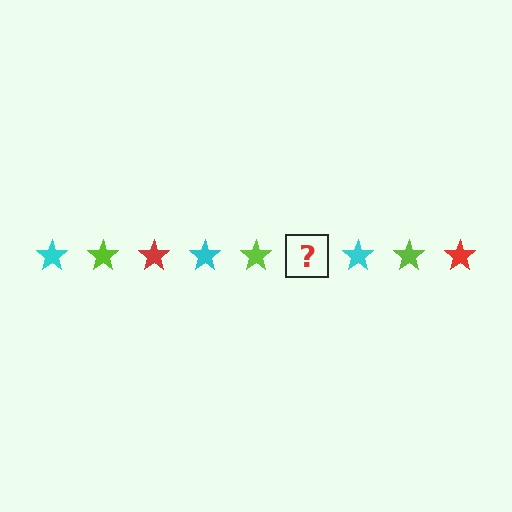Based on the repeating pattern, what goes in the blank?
The blank should be a red star.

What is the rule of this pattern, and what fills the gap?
The rule is that the pattern cycles through cyan, lime, red stars. The gap should be filled with a red star.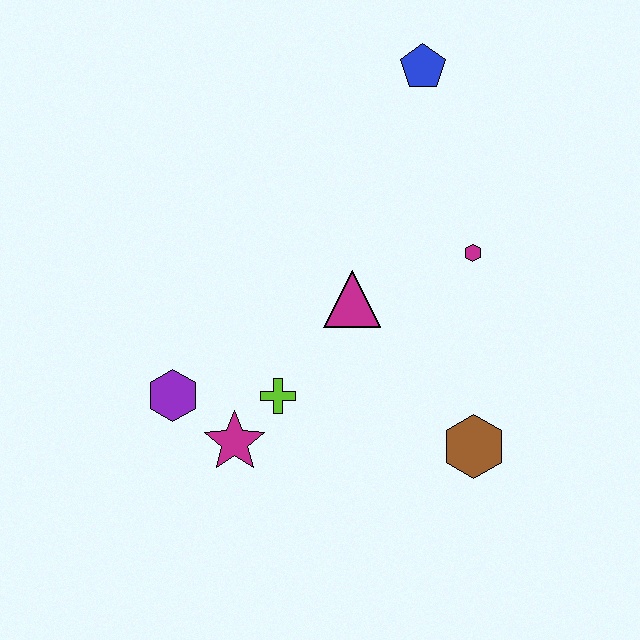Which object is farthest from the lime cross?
The blue pentagon is farthest from the lime cross.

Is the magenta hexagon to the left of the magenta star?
No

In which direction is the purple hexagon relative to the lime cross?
The purple hexagon is to the left of the lime cross.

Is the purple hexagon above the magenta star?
Yes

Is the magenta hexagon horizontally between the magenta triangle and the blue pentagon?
No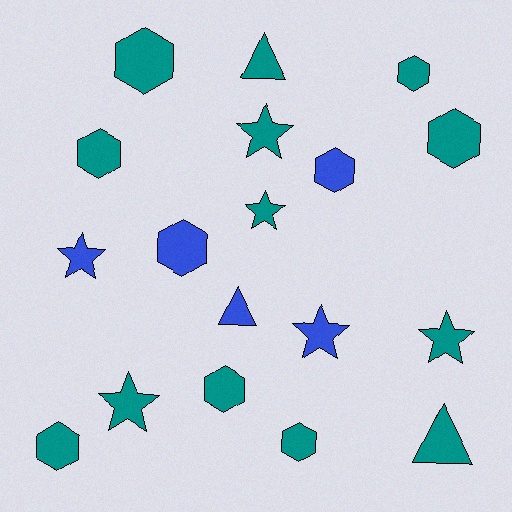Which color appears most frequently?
Teal, with 13 objects.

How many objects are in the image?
There are 18 objects.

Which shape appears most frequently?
Hexagon, with 9 objects.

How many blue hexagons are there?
There are 2 blue hexagons.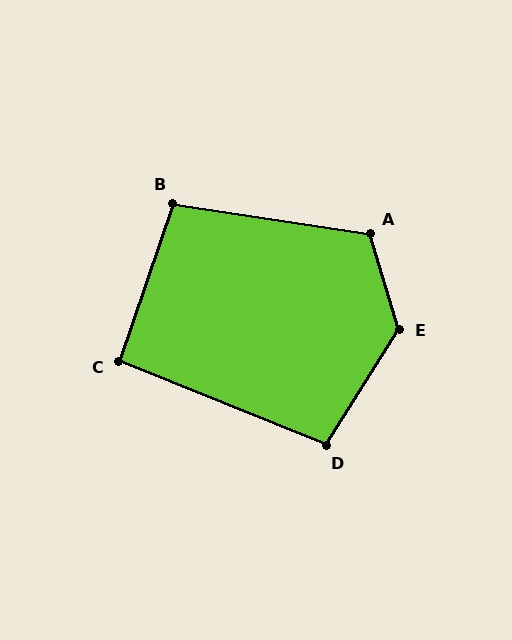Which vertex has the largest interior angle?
E, at approximately 131 degrees.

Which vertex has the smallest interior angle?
C, at approximately 93 degrees.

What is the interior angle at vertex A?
Approximately 115 degrees (obtuse).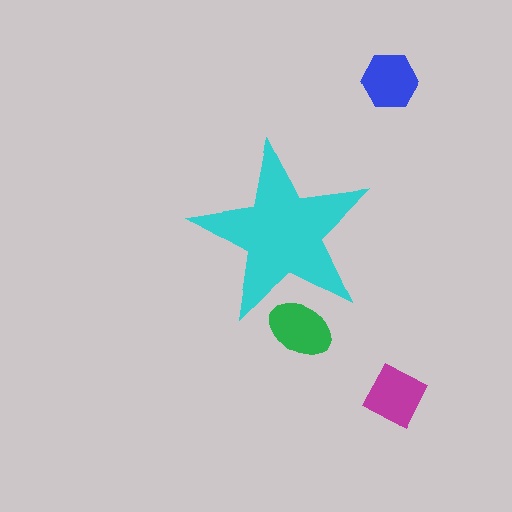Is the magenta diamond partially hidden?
No, the magenta diamond is fully visible.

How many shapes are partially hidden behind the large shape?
1 shape is partially hidden.